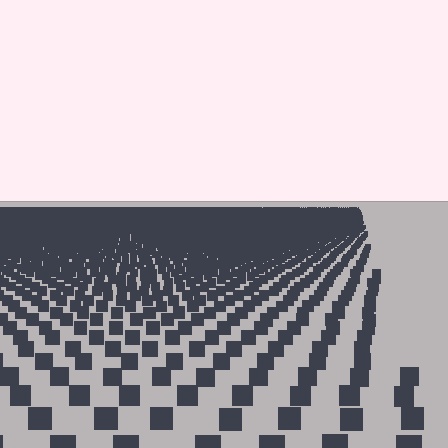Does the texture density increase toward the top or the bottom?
Density increases toward the top.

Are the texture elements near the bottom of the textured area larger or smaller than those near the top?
Larger. Near the bottom, elements are closer to the viewer and appear at a bigger on-screen size.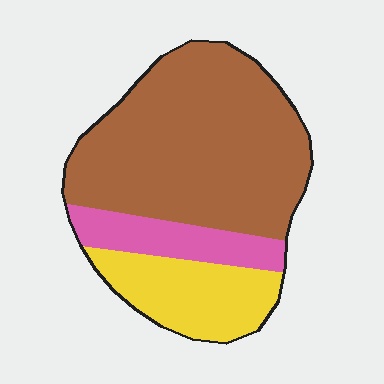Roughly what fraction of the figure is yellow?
Yellow takes up about one fifth (1/5) of the figure.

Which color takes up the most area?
Brown, at roughly 65%.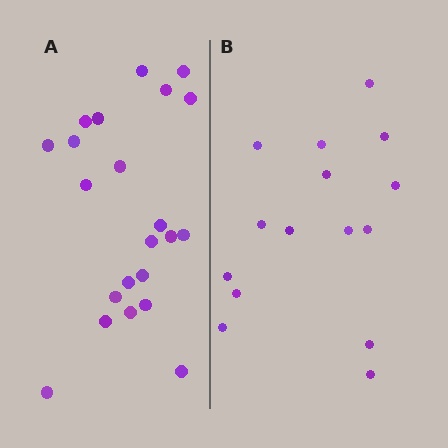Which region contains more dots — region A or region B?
Region A (the left region) has more dots.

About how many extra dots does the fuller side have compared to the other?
Region A has roughly 8 or so more dots than region B.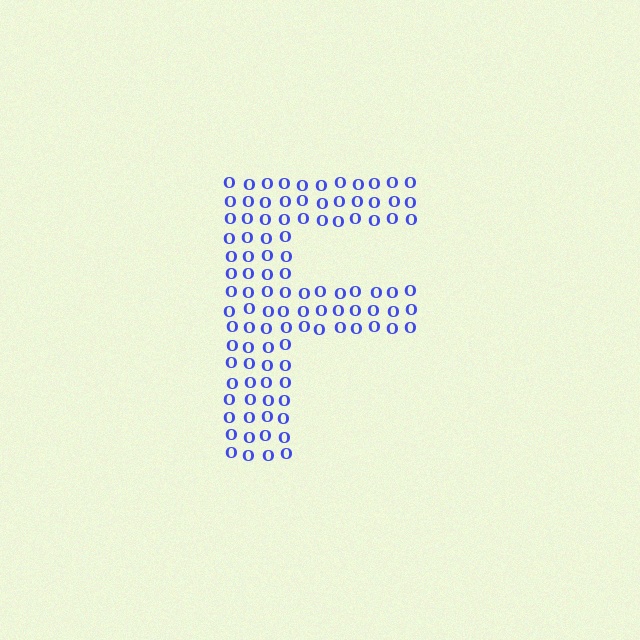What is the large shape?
The large shape is the letter F.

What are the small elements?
The small elements are letter O's.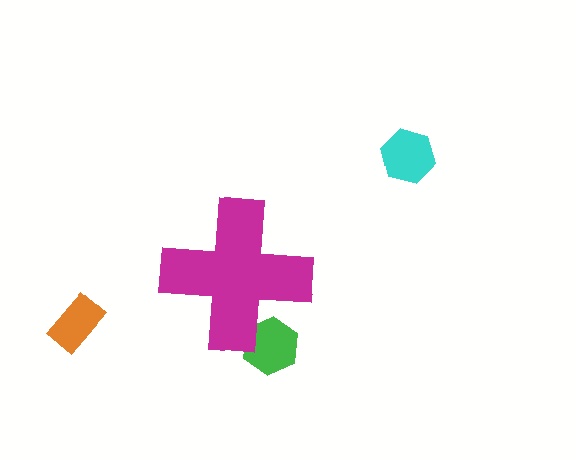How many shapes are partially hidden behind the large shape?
1 shape is partially hidden.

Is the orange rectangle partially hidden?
No, the orange rectangle is fully visible.